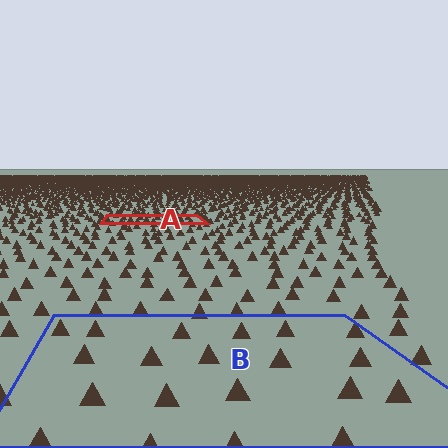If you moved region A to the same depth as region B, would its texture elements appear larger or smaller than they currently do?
They would appear larger. At a closer depth, the same texture elements are projected at a bigger on-screen size.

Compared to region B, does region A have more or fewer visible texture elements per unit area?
Region A has more texture elements per unit area — they are packed more densely because it is farther away.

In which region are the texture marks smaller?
The texture marks are smaller in region A, because it is farther away.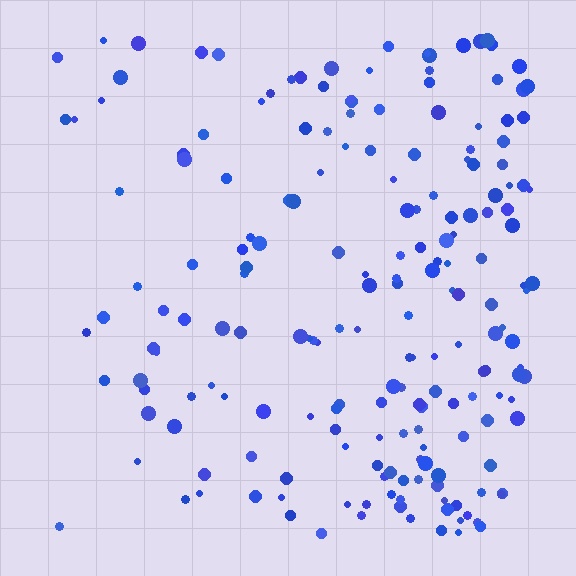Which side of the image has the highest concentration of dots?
The right.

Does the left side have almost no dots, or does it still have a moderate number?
Still a moderate number, just noticeably fewer than the right.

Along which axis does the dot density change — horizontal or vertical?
Horizontal.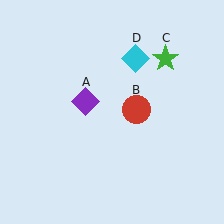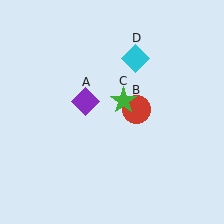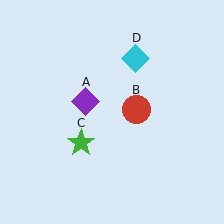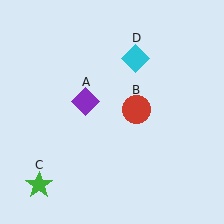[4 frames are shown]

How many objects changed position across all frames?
1 object changed position: green star (object C).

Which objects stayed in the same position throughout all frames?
Purple diamond (object A) and red circle (object B) and cyan diamond (object D) remained stationary.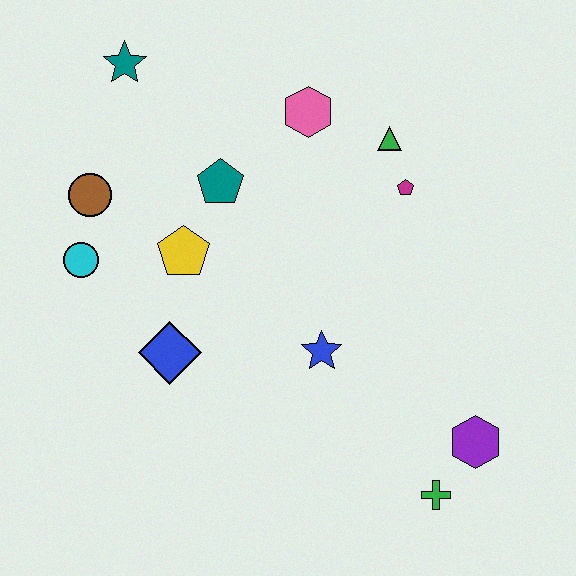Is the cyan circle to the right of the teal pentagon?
No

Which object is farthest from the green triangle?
The green cross is farthest from the green triangle.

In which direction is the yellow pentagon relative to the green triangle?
The yellow pentagon is to the left of the green triangle.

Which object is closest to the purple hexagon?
The green cross is closest to the purple hexagon.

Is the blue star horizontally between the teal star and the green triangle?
Yes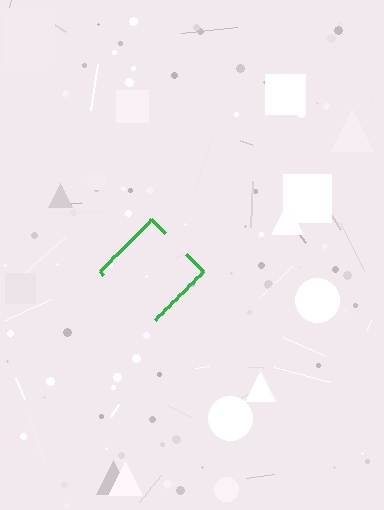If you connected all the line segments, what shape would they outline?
They would outline a diamond.